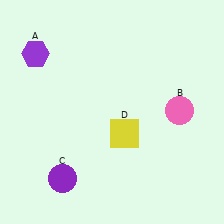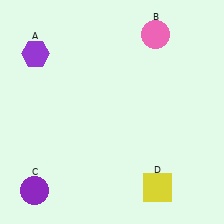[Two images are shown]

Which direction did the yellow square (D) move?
The yellow square (D) moved down.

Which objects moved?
The objects that moved are: the pink circle (B), the purple circle (C), the yellow square (D).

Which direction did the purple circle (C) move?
The purple circle (C) moved left.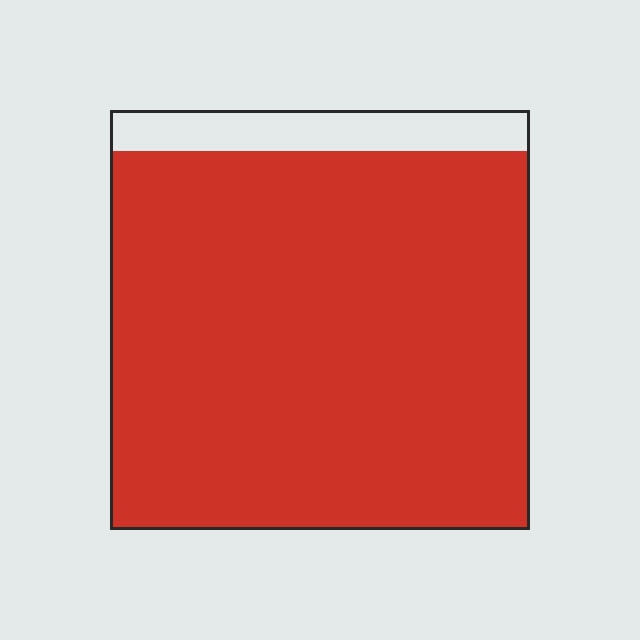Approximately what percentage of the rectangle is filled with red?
Approximately 90%.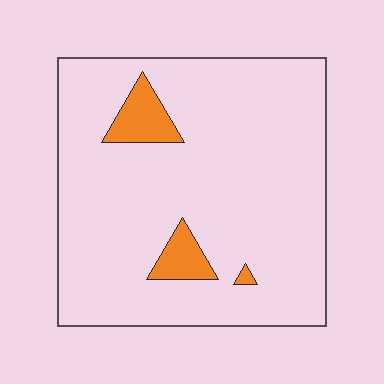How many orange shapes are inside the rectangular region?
3.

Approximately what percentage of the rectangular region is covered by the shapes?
Approximately 10%.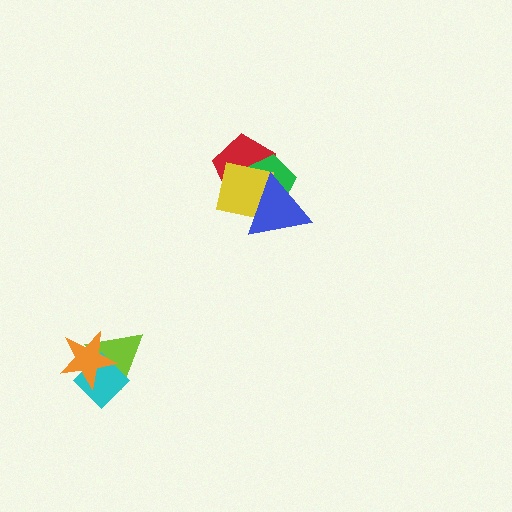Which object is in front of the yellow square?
The blue triangle is in front of the yellow square.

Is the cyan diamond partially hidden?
Yes, it is partially covered by another shape.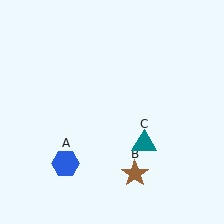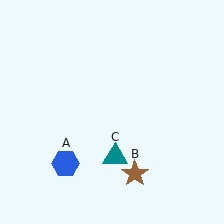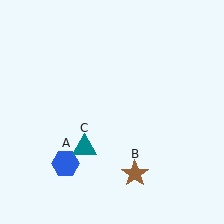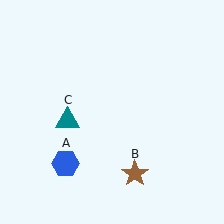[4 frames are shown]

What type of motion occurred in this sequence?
The teal triangle (object C) rotated clockwise around the center of the scene.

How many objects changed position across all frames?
1 object changed position: teal triangle (object C).